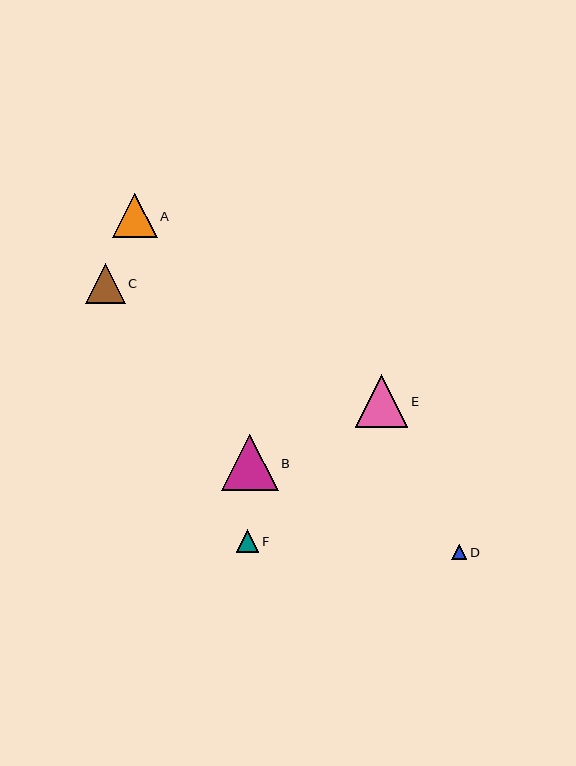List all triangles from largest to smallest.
From largest to smallest: B, E, A, C, F, D.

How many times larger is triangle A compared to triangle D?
Triangle A is approximately 2.9 times the size of triangle D.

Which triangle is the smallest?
Triangle D is the smallest with a size of approximately 15 pixels.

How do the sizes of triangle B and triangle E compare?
Triangle B and triangle E are approximately the same size.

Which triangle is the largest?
Triangle B is the largest with a size of approximately 56 pixels.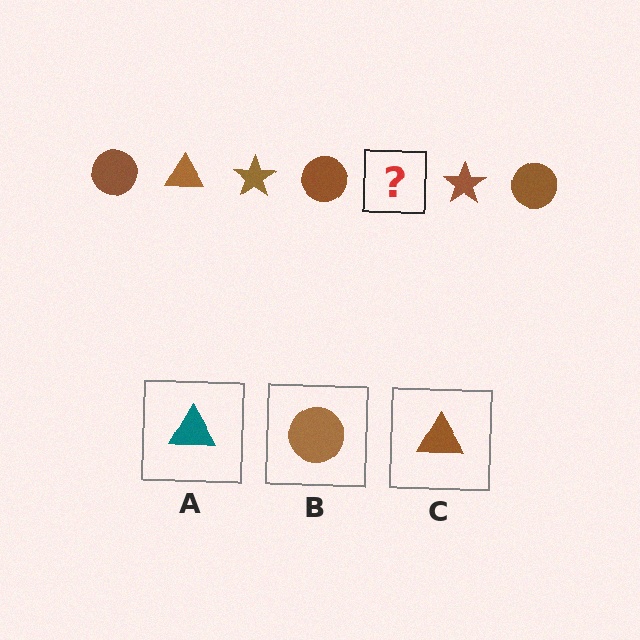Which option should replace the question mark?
Option C.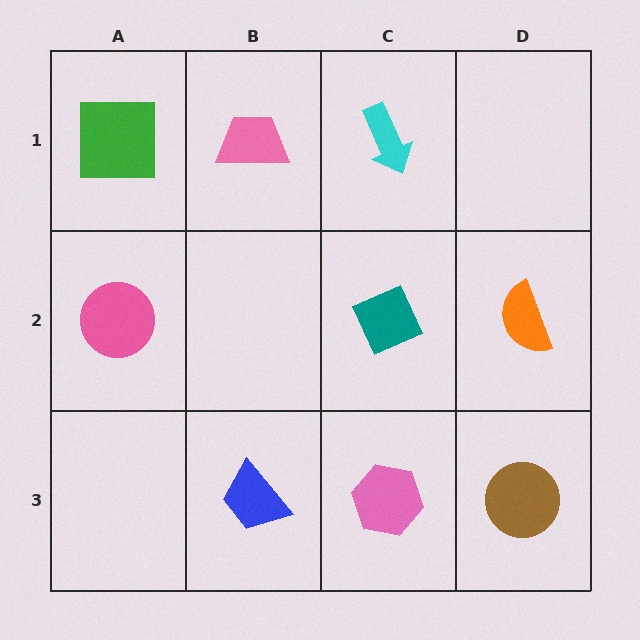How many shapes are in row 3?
3 shapes.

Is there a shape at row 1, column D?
No, that cell is empty.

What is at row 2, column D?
An orange semicircle.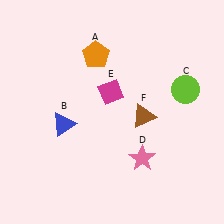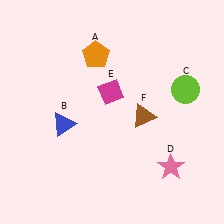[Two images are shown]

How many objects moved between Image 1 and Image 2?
1 object moved between the two images.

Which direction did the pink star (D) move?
The pink star (D) moved right.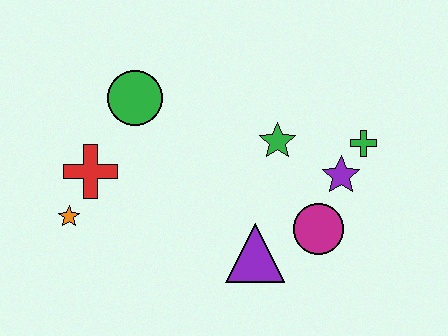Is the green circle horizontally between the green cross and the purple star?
No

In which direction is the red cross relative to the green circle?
The red cross is below the green circle.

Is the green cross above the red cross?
Yes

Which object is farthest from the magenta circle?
The orange star is farthest from the magenta circle.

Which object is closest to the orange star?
The red cross is closest to the orange star.